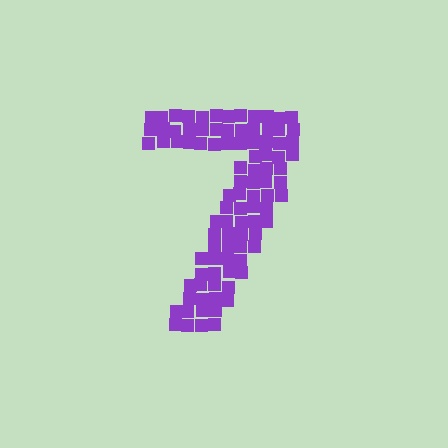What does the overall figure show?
The overall figure shows the digit 7.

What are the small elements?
The small elements are squares.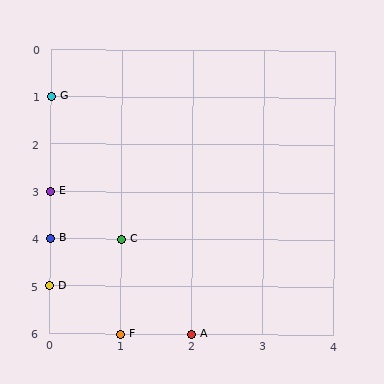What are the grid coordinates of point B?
Point B is at grid coordinates (0, 4).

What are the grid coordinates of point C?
Point C is at grid coordinates (1, 4).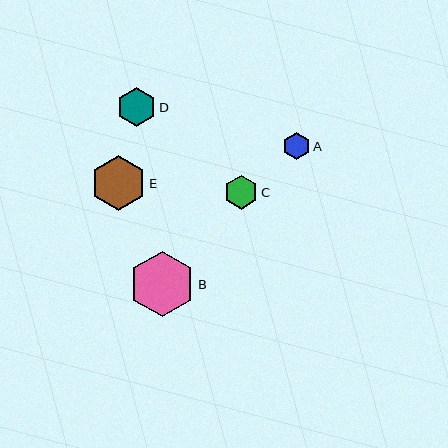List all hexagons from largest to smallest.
From largest to smallest: B, E, D, C, A.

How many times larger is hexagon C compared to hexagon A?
Hexagon C is approximately 1.3 times the size of hexagon A.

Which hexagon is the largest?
Hexagon B is the largest with a size of approximately 66 pixels.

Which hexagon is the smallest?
Hexagon A is the smallest with a size of approximately 27 pixels.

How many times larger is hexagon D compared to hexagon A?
Hexagon D is approximately 1.4 times the size of hexagon A.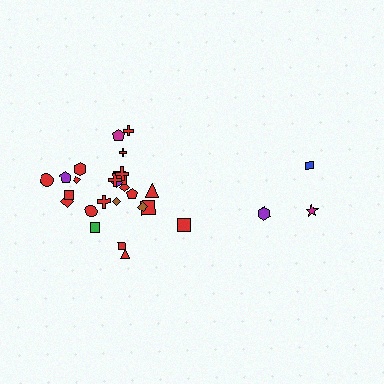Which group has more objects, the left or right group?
The left group.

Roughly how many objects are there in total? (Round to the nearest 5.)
Roughly 30 objects in total.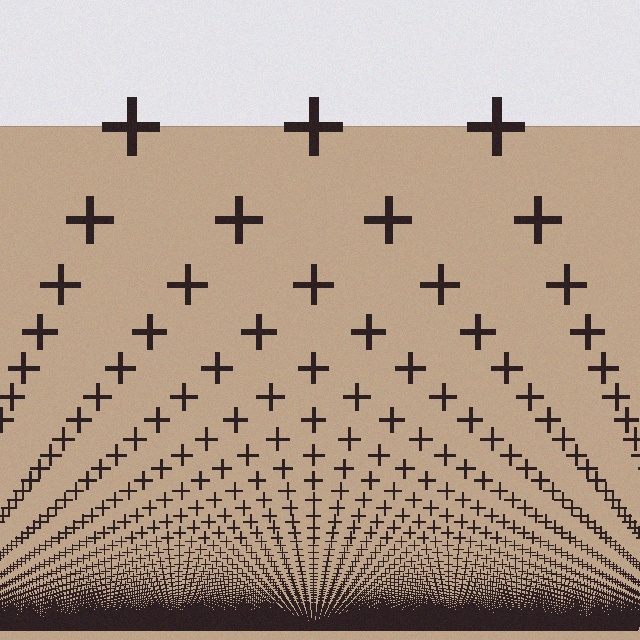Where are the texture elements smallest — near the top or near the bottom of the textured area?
Near the bottom.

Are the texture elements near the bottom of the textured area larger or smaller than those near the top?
Smaller. The gradient is inverted — elements near the bottom are smaller and denser.